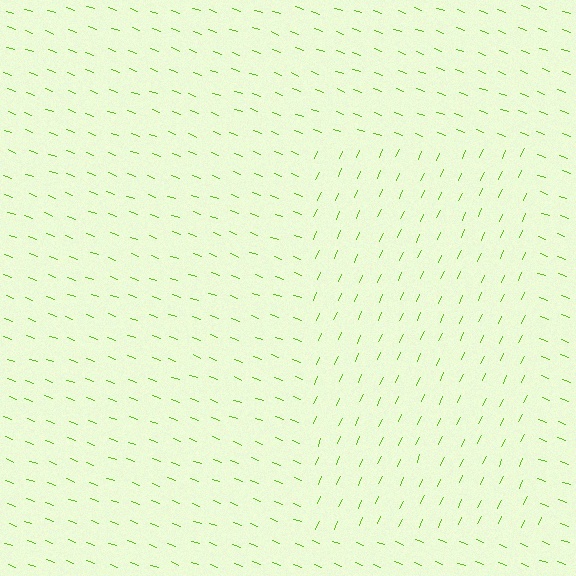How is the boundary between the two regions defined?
The boundary is defined purely by a change in line orientation (approximately 87 degrees difference). All lines are the same color and thickness.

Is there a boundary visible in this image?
Yes, there is a texture boundary formed by a change in line orientation.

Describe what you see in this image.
The image is filled with small lime line segments. A rectangle region in the image has lines oriented differently from the surrounding lines, creating a visible texture boundary.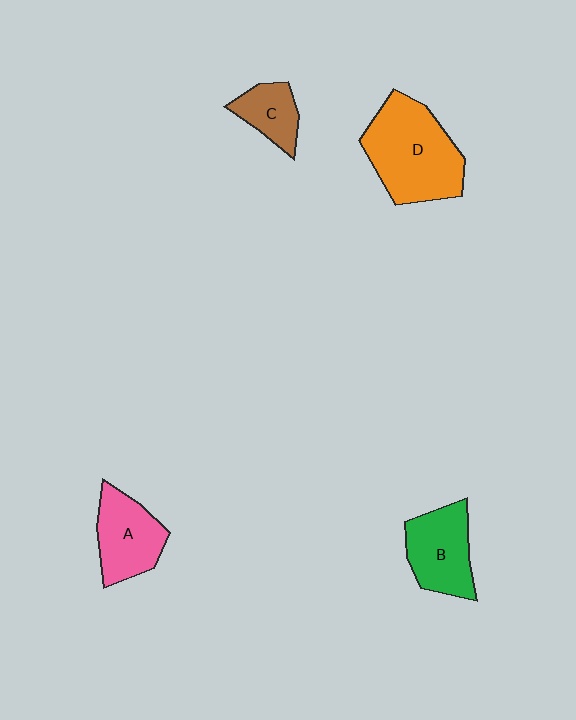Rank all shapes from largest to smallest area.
From largest to smallest: D (orange), B (green), A (pink), C (brown).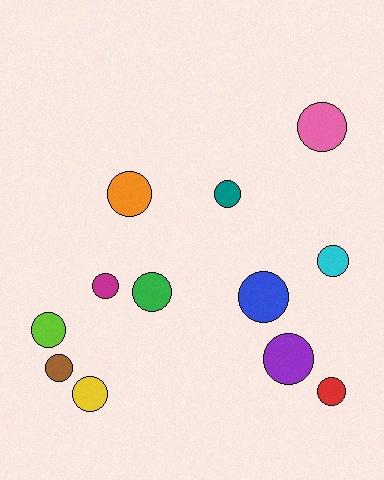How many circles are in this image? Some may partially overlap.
There are 12 circles.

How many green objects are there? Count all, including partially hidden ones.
There is 1 green object.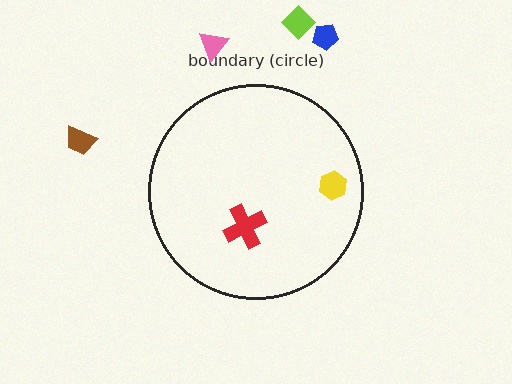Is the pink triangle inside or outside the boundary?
Outside.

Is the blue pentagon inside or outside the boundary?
Outside.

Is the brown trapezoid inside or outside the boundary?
Outside.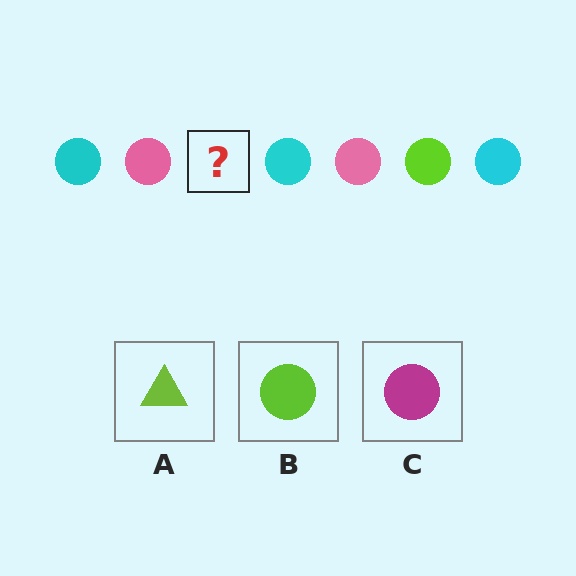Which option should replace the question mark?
Option B.